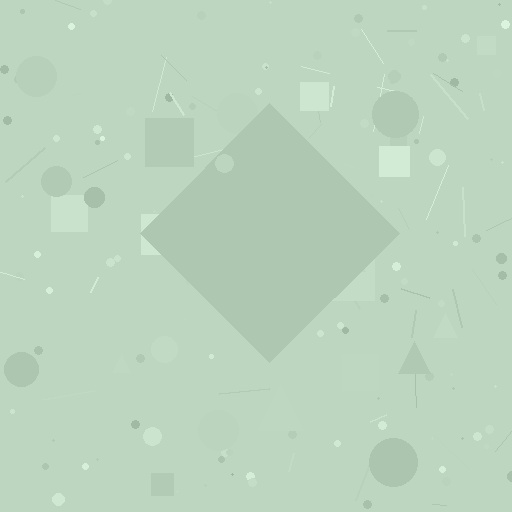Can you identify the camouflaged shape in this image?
The camouflaged shape is a diamond.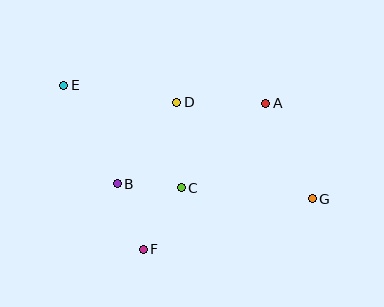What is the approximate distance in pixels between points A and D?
The distance between A and D is approximately 89 pixels.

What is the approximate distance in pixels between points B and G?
The distance between B and G is approximately 196 pixels.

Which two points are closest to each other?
Points B and C are closest to each other.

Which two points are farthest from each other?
Points E and G are farthest from each other.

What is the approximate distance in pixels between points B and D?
The distance between B and D is approximately 101 pixels.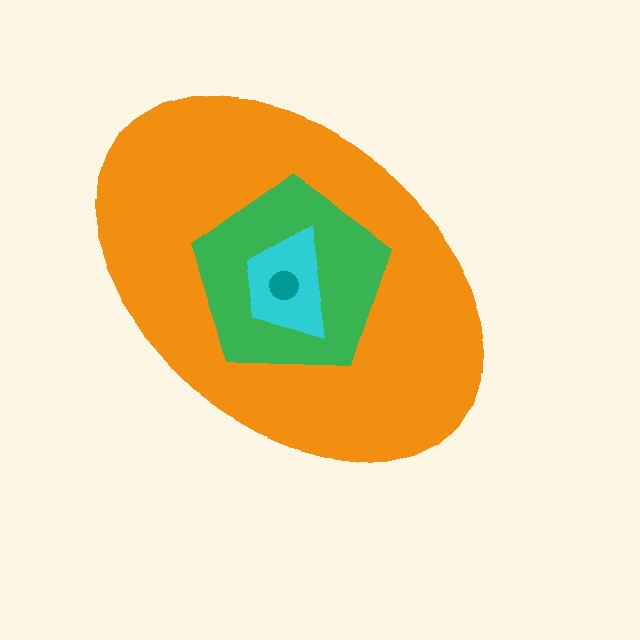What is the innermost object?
The teal circle.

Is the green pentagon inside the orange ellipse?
Yes.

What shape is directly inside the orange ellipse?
The green pentagon.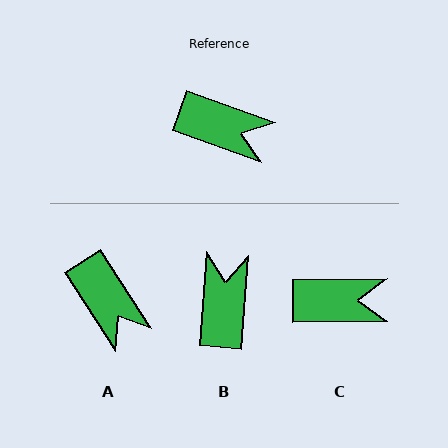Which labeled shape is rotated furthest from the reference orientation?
B, about 106 degrees away.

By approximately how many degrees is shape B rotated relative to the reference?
Approximately 106 degrees counter-clockwise.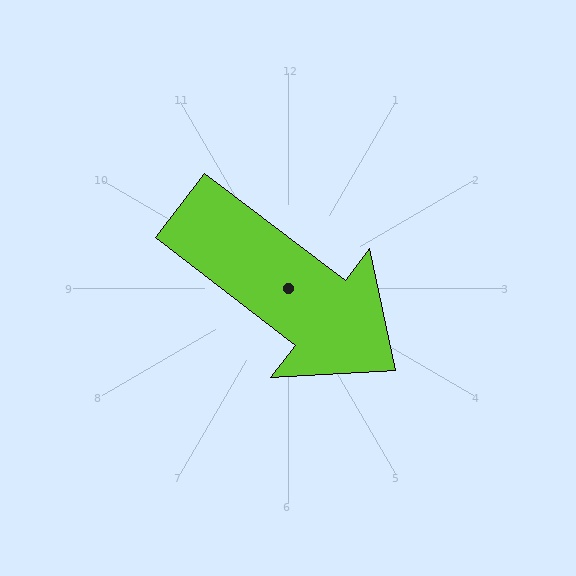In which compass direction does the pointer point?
Southeast.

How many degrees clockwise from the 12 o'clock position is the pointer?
Approximately 127 degrees.